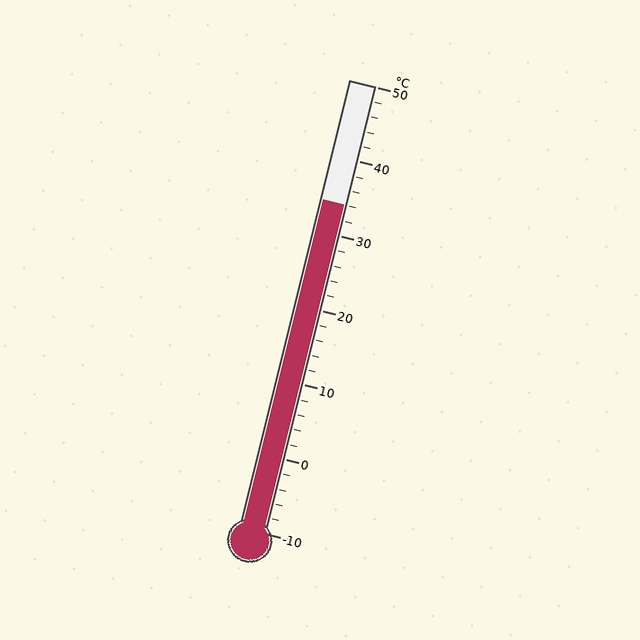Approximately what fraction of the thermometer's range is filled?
The thermometer is filled to approximately 75% of its range.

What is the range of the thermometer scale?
The thermometer scale ranges from -10°C to 50°C.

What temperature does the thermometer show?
The thermometer shows approximately 34°C.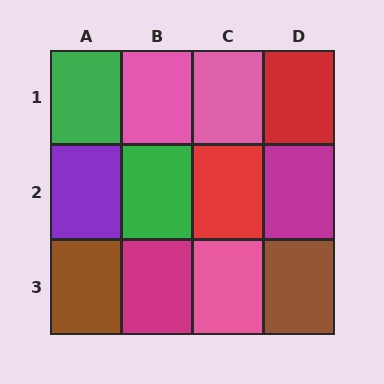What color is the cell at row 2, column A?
Purple.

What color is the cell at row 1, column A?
Green.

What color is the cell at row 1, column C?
Pink.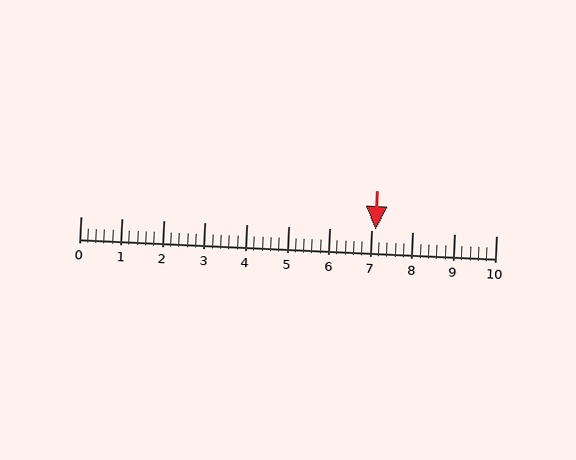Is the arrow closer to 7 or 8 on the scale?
The arrow is closer to 7.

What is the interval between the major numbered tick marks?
The major tick marks are spaced 1 units apart.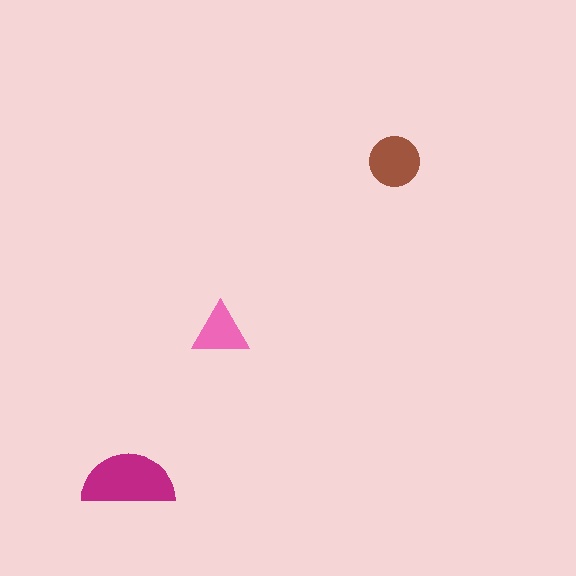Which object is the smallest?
The pink triangle.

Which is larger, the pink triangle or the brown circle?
The brown circle.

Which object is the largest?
The magenta semicircle.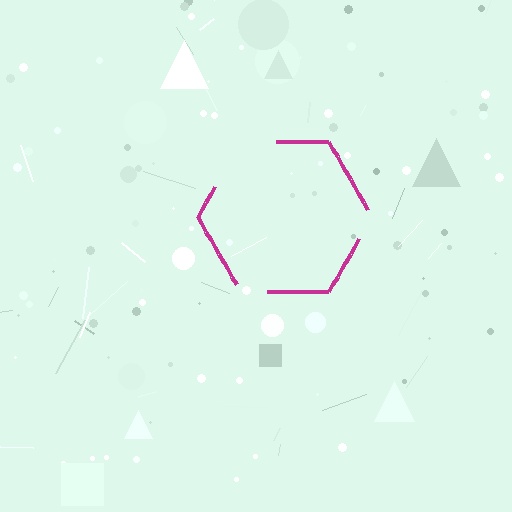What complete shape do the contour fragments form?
The contour fragments form a hexagon.